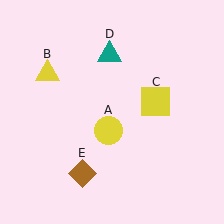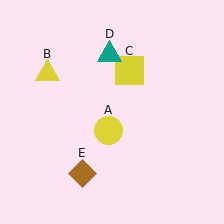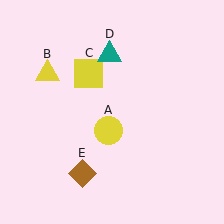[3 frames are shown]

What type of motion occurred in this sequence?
The yellow square (object C) rotated counterclockwise around the center of the scene.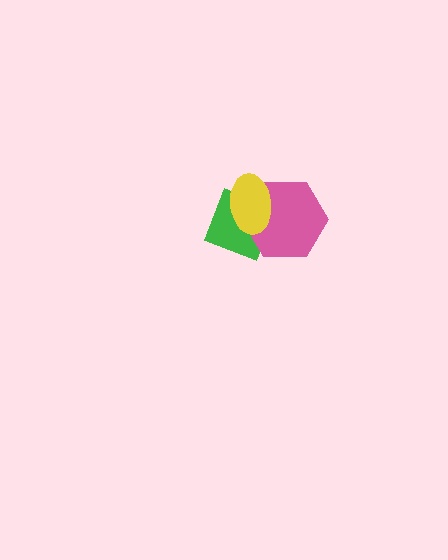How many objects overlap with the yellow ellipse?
2 objects overlap with the yellow ellipse.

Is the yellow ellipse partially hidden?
No, no other shape covers it.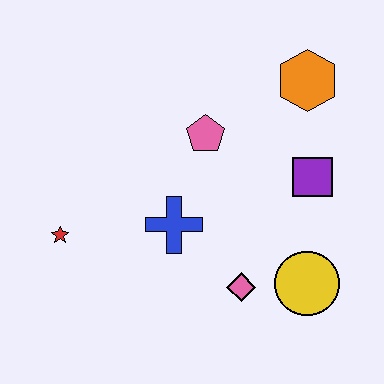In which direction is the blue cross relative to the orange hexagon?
The blue cross is below the orange hexagon.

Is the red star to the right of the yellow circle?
No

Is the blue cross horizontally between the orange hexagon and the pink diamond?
No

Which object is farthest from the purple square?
The red star is farthest from the purple square.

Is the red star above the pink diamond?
Yes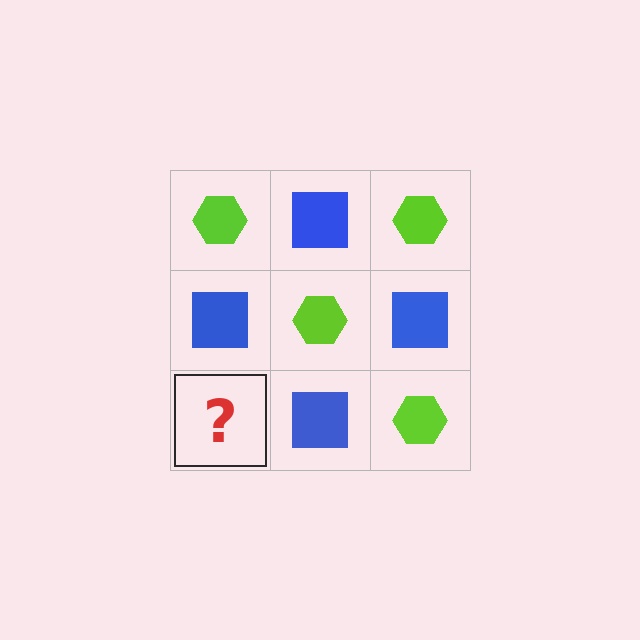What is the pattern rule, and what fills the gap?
The rule is that it alternates lime hexagon and blue square in a checkerboard pattern. The gap should be filled with a lime hexagon.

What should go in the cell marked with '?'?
The missing cell should contain a lime hexagon.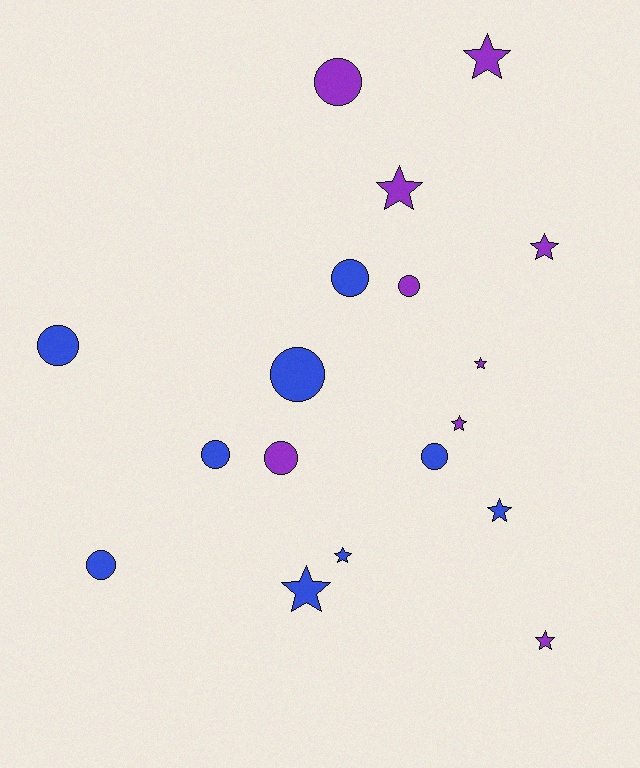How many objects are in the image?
There are 18 objects.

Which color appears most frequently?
Purple, with 9 objects.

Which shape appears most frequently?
Circle, with 9 objects.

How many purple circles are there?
There are 3 purple circles.